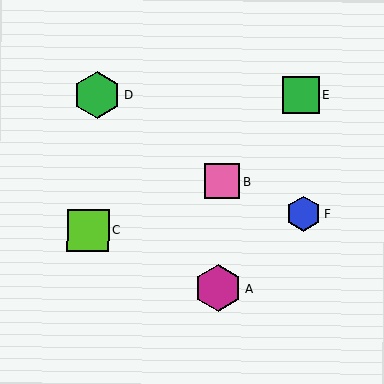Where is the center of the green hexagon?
The center of the green hexagon is at (97, 95).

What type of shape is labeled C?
Shape C is a lime square.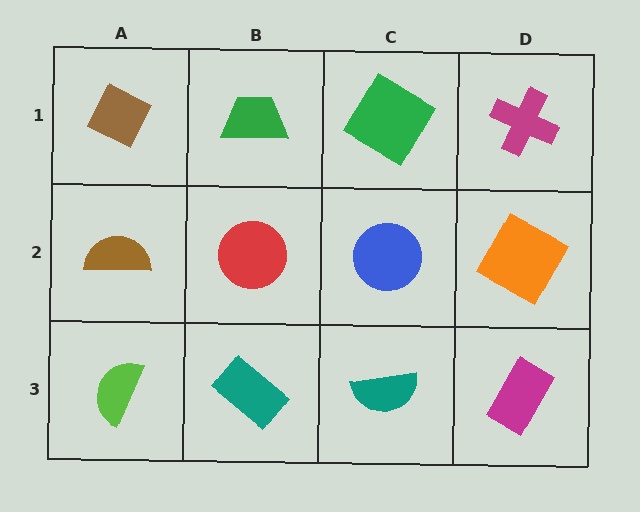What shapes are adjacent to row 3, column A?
A brown semicircle (row 2, column A), a teal rectangle (row 3, column B).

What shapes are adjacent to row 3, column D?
An orange square (row 2, column D), a teal semicircle (row 3, column C).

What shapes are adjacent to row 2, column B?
A green trapezoid (row 1, column B), a teal rectangle (row 3, column B), a brown semicircle (row 2, column A), a blue circle (row 2, column C).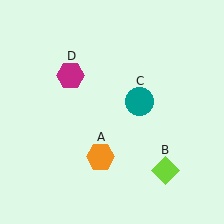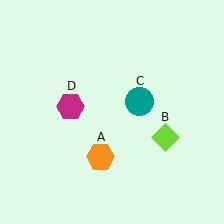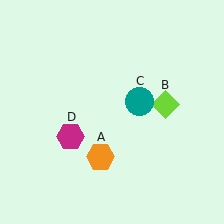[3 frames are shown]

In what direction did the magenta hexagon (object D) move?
The magenta hexagon (object D) moved down.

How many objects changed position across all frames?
2 objects changed position: lime diamond (object B), magenta hexagon (object D).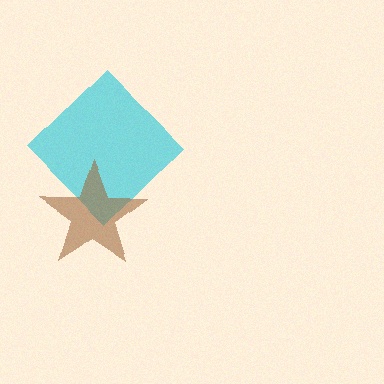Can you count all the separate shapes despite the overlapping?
Yes, there are 2 separate shapes.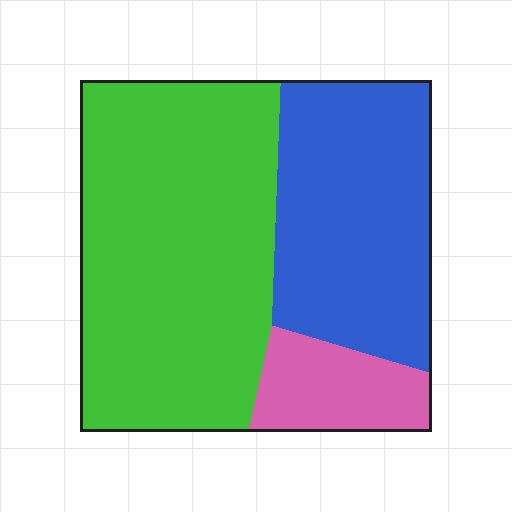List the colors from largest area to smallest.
From largest to smallest: green, blue, pink.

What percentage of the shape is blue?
Blue covers 34% of the shape.